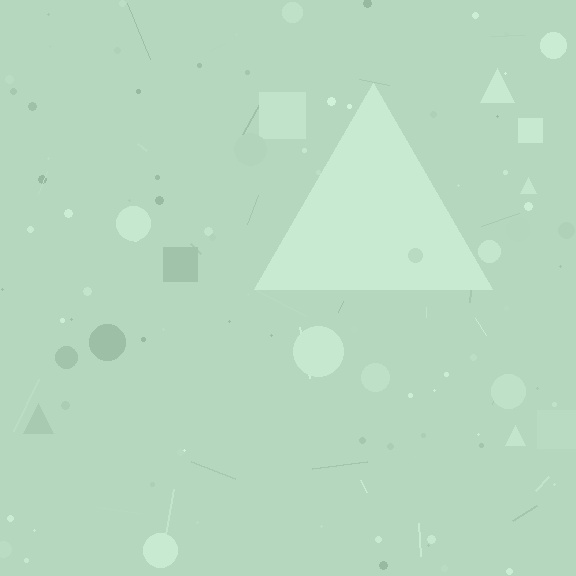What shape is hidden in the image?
A triangle is hidden in the image.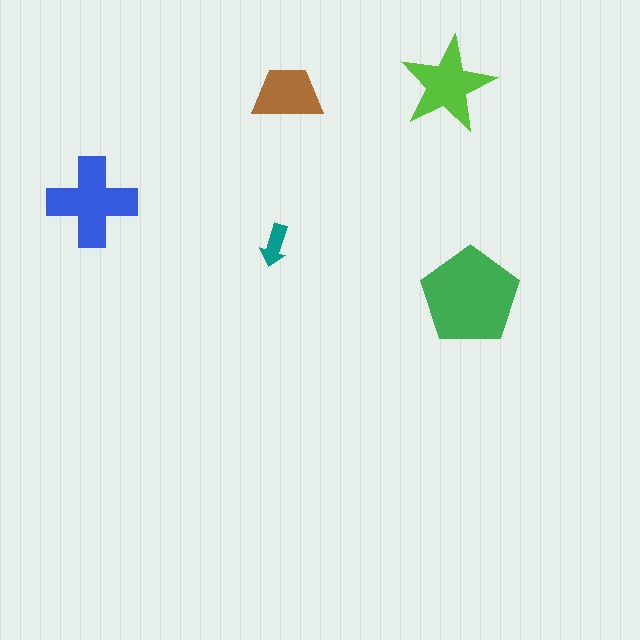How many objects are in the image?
There are 5 objects in the image.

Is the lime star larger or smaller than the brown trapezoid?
Larger.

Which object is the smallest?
The teal arrow.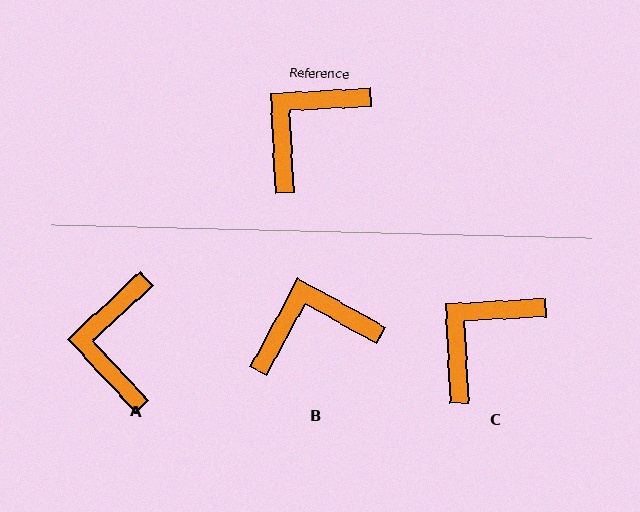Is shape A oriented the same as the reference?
No, it is off by about 40 degrees.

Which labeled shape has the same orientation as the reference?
C.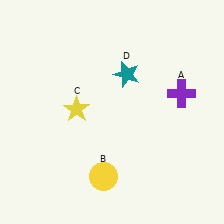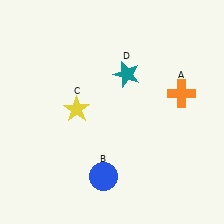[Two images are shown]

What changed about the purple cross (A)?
In Image 1, A is purple. In Image 2, it changed to orange.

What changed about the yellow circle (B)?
In Image 1, B is yellow. In Image 2, it changed to blue.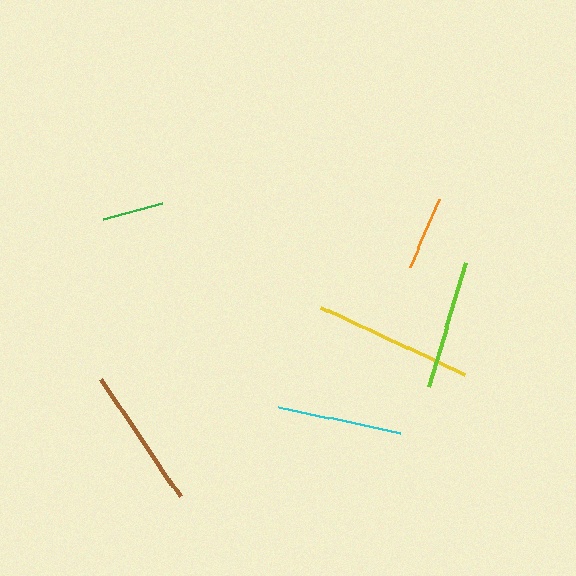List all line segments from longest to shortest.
From longest to shortest: yellow, brown, lime, cyan, orange, green.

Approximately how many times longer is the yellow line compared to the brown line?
The yellow line is approximately 1.1 times the length of the brown line.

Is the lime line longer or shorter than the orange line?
The lime line is longer than the orange line.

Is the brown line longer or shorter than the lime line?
The brown line is longer than the lime line.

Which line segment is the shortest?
The green line is the shortest at approximately 61 pixels.